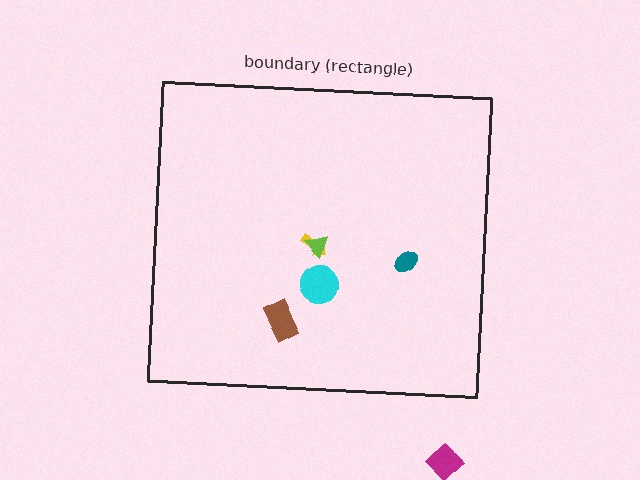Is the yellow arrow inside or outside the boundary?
Inside.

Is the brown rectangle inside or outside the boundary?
Inside.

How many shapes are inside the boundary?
5 inside, 1 outside.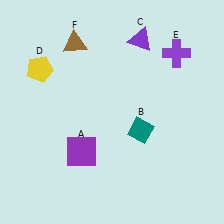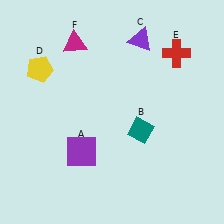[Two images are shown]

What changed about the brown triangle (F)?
In Image 1, F is brown. In Image 2, it changed to magenta.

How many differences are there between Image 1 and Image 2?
There are 2 differences between the two images.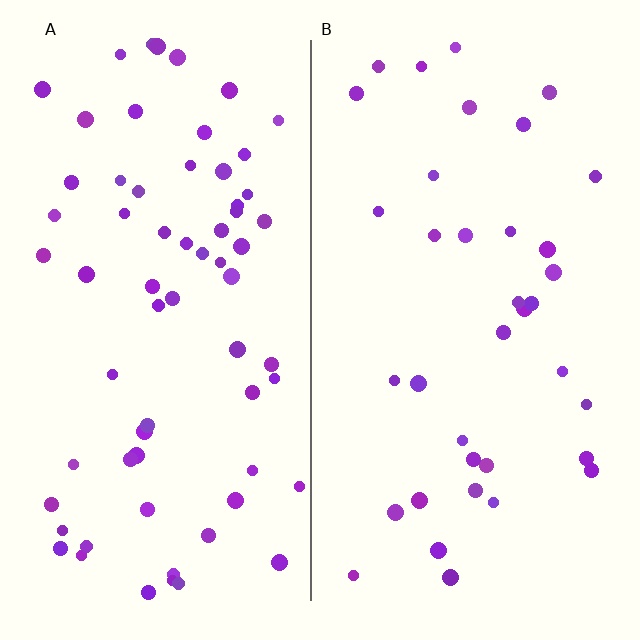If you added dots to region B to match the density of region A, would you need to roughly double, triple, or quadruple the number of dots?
Approximately double.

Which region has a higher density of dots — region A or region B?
A (the left).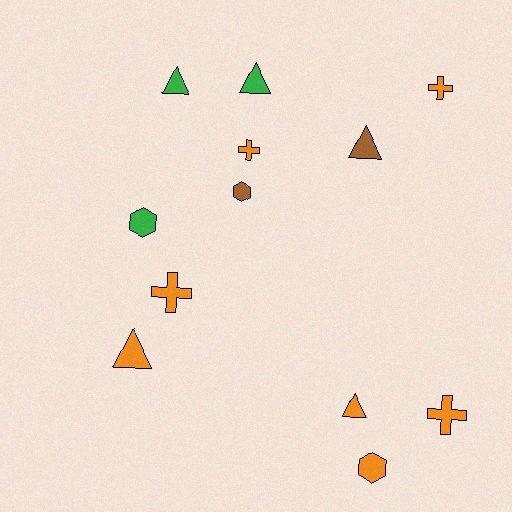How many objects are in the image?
There are 12 objects.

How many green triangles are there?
There are 2 green triangles.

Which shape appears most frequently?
Triangle, with 5 objects.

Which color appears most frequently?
Orange, with 7 objects.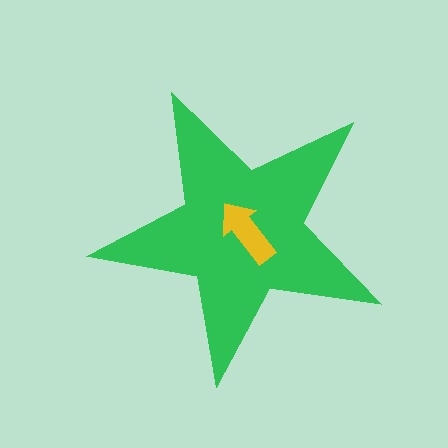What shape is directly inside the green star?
The yellow arrow.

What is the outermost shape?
The green star.